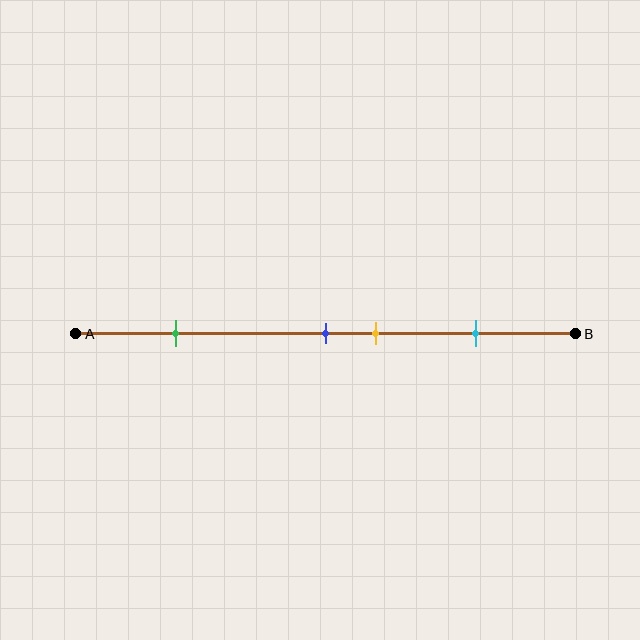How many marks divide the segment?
There are 4 marks dividing the segment.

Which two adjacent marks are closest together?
The blue and yellow marks are the closest adjacent pair.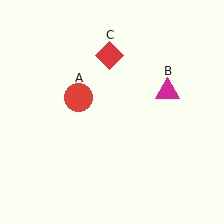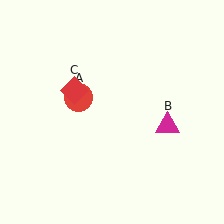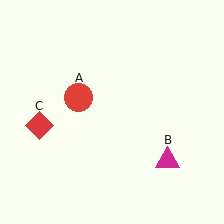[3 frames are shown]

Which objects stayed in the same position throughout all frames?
Red circle (object A) remained stationary.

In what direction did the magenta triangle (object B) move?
The magenta triangle (object B) moved down.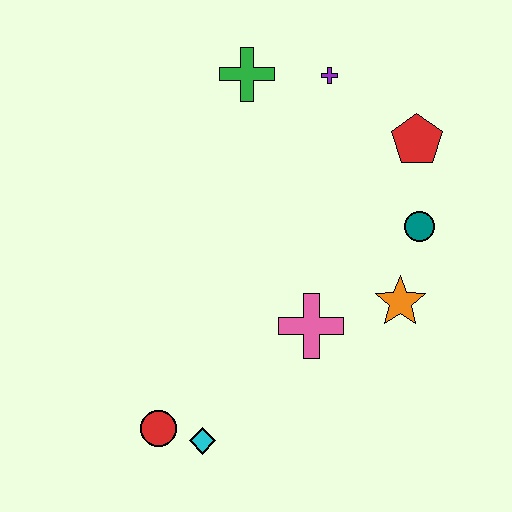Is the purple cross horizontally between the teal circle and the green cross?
Yes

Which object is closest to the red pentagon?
The teal circle is closest to the red pentagon.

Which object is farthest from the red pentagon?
The red circle is farthest from the red pentagon.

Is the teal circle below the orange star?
No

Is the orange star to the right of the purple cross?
Yes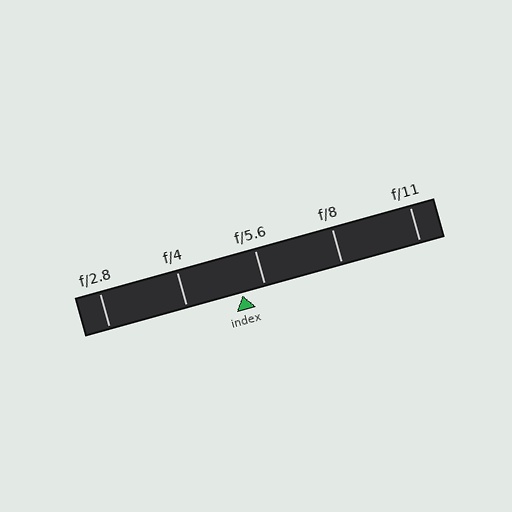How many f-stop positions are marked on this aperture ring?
There are 5 f-stop positions marked.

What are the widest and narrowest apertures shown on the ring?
The widest aperture shown is f/2.8 and the narrowest is f/11.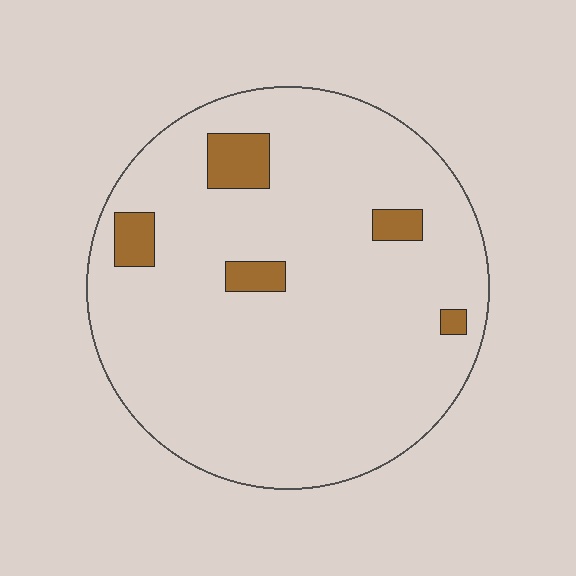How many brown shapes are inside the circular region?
5.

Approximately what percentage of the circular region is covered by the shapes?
Approximately 10%.